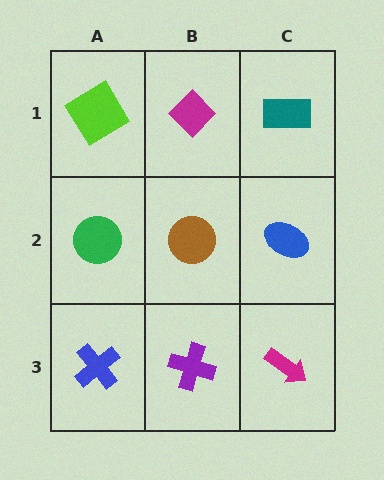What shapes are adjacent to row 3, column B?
A brown circle (row 2, column B), a blue cross (row 3, column A), a magenta arrow (row 3, column C).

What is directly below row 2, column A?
A blue cross.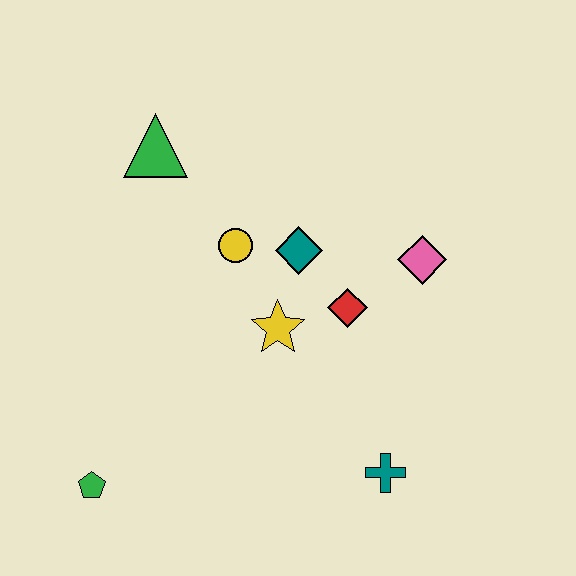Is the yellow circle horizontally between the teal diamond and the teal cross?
No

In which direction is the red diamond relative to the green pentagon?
The red diamond is to the right of the green pentagon.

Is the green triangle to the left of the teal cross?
Yes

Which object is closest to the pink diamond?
The red diamond is closest to the pink diamond.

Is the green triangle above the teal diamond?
Yes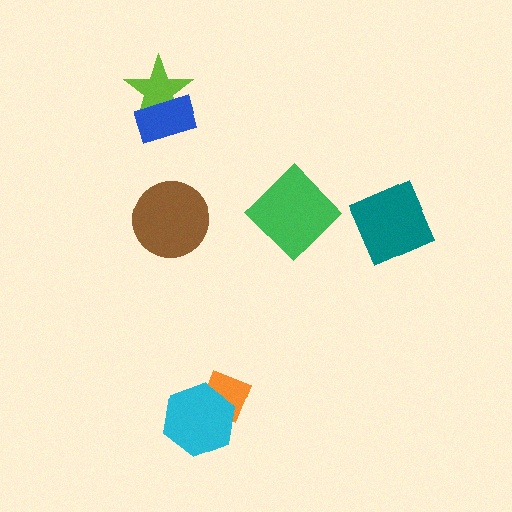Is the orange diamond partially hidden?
Yes, it is partially covered by another shape.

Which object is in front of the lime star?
The blue rectangle is in front of the lime star.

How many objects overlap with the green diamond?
0 objects overlap with the green diamond.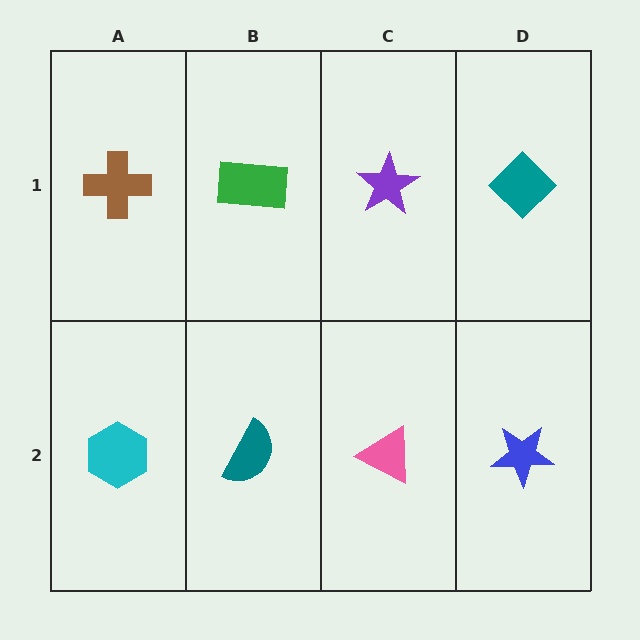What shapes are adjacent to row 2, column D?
A teal diamond (row 1, column D), a pink triangle (row 2, column C).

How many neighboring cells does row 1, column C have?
3.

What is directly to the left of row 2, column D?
A pink triangle.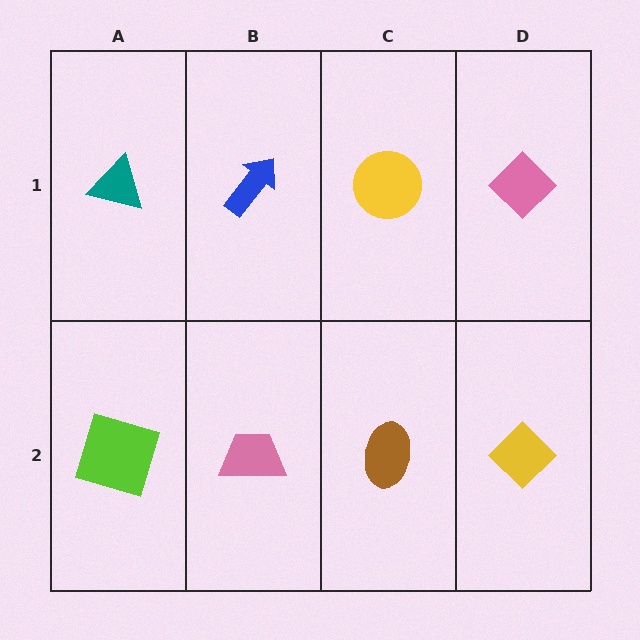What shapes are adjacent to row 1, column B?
A pink trapezoid (row 2, column B), a teal triangle (row 1, column A), a yellow circle (row 1, column C).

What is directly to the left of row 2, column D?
A brown ellipse.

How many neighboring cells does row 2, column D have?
2.